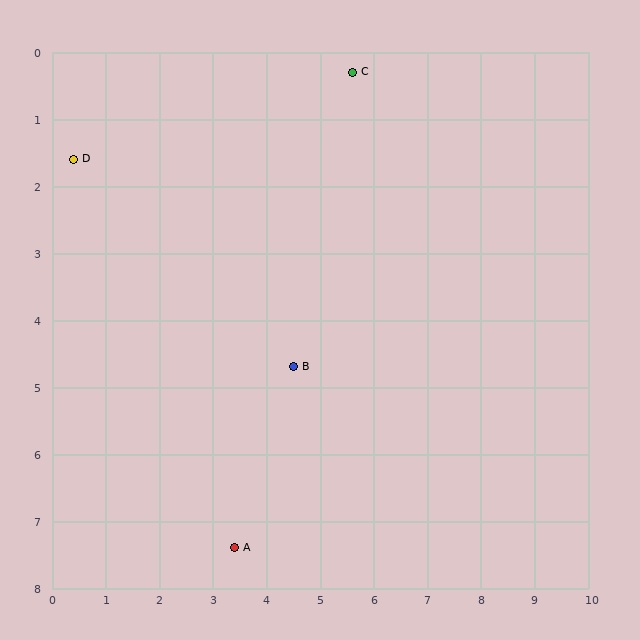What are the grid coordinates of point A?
Point A is at approximately (3.4, 7.4).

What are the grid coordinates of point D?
Point D is at approximately (0.4, 1.6).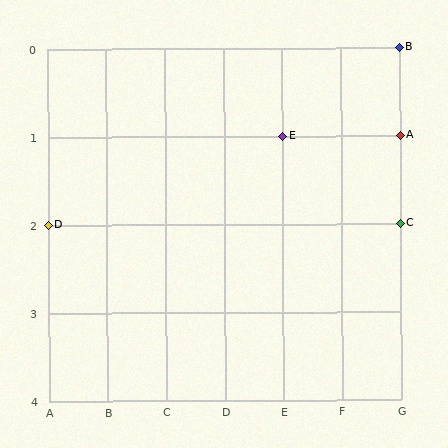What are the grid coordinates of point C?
Point C is at grid coordinates (G, 2).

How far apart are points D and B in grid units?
Points D and B are 6 columns and 2 rows apart (about 6.3 grid units diagonally).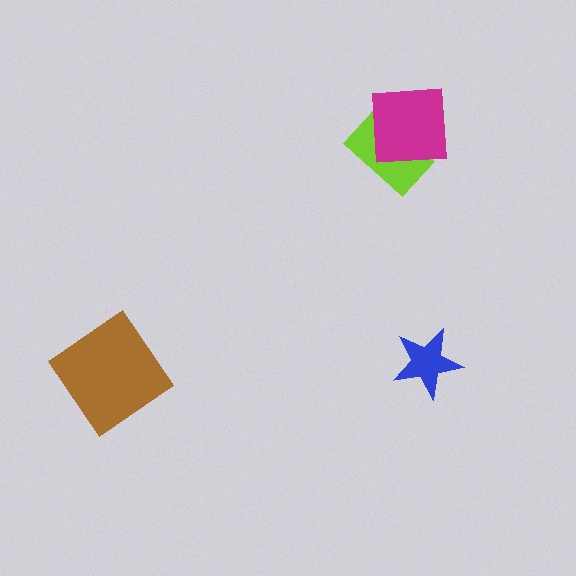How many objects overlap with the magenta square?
1 object overlaps with the magenta square.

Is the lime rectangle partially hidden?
Yes, it is partially covered by another shape.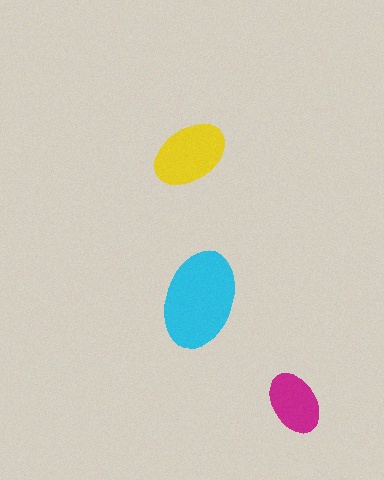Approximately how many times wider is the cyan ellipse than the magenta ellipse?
About 1.5 times wider.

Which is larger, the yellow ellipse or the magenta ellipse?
The yellow one.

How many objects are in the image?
There are 3 objects in the image.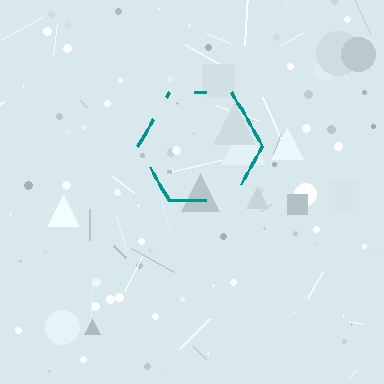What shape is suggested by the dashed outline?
The dashed outline suggests a hexagon.